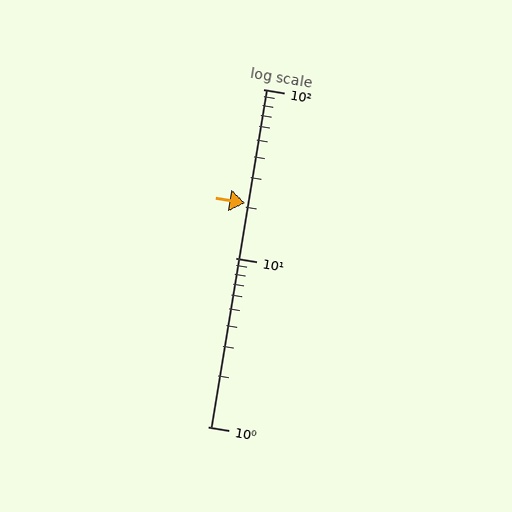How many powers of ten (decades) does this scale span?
The scale spans 2 decades, from 1 to 100.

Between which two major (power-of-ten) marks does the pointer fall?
The pointer is between 10 and 100.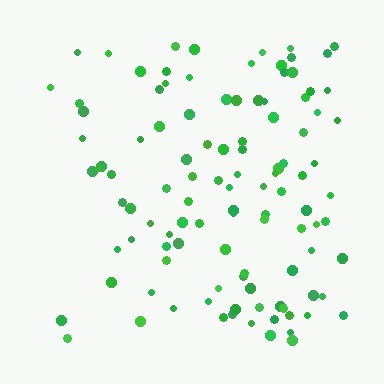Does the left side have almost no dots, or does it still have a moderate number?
Still a moderate number, just noticeably fewer than the right.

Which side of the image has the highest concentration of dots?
The right.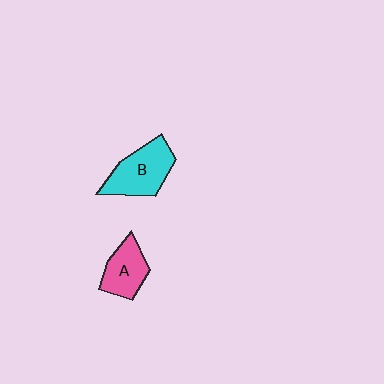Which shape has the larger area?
Shape B (cyan).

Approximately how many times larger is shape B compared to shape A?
Approximately 1.4 times.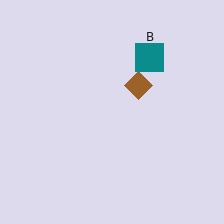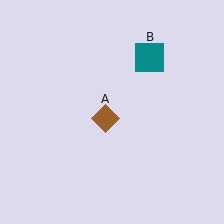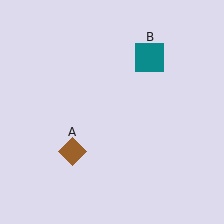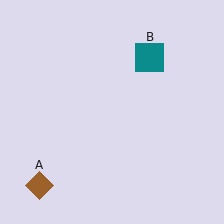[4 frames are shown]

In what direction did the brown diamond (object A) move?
The brown diamond (object A) moved down and to the left.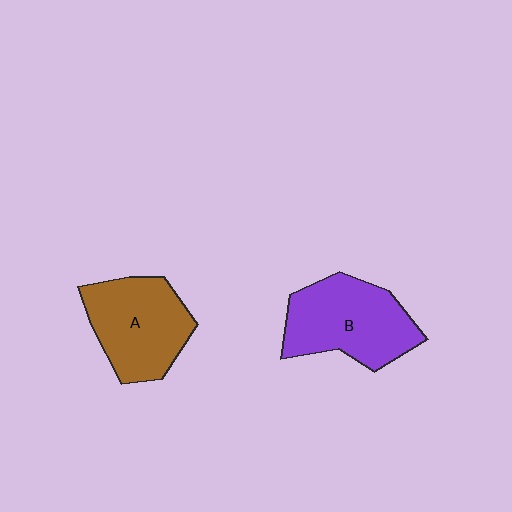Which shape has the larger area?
Shape B (purple).